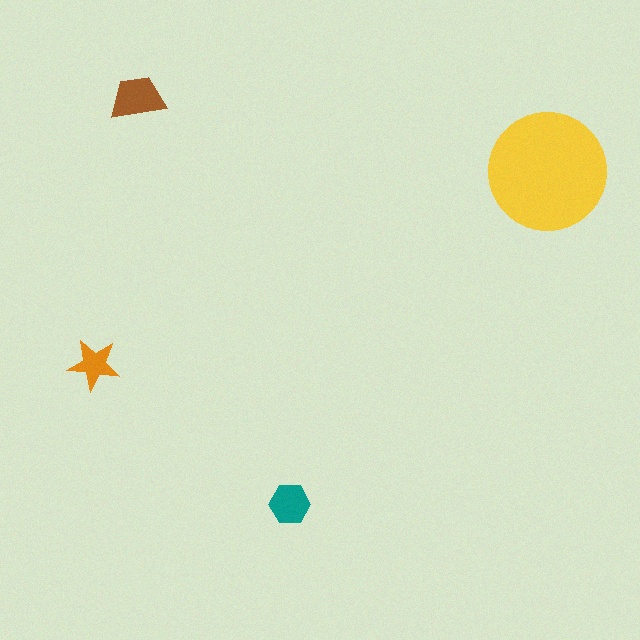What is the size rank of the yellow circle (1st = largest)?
1st.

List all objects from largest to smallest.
The yellow circle, the brown trapezoid, the teal hexagon, the orange star.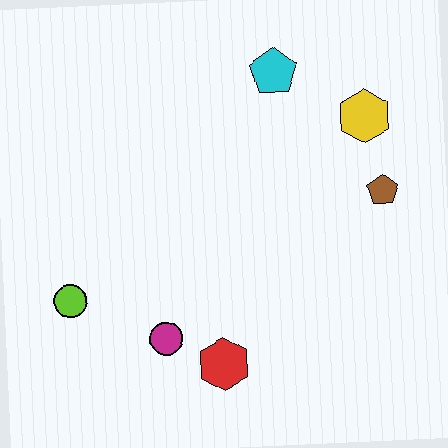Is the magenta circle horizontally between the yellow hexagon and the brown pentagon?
No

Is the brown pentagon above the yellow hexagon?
No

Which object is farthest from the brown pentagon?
The lime circle is farthest from the brown pentagon.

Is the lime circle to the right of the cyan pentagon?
No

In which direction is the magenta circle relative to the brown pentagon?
The magenta circle is to the left of the brown pentagon.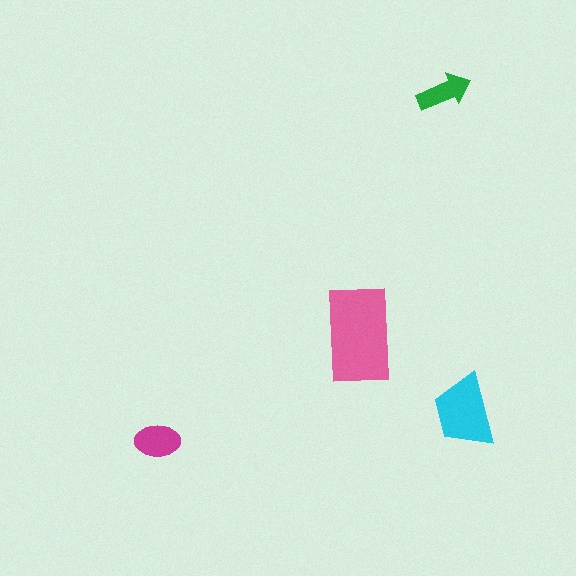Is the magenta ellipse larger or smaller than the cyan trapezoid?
Smaller.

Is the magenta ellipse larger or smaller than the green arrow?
Larger.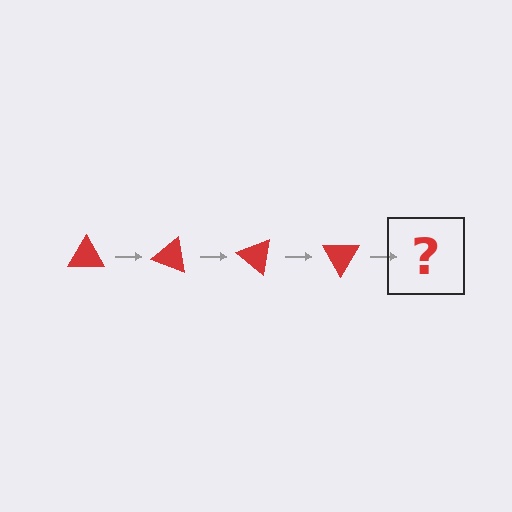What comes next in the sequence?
The next element should be a red triangle rotated 80 degrees.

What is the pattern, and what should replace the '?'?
The pattern is that the triangle rotates 20 degrees each step. The '?' should be a red triangle rotated 80 degrees.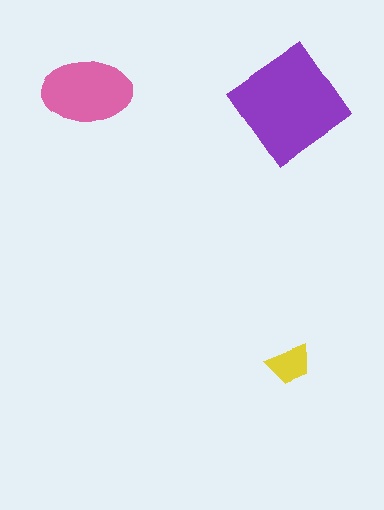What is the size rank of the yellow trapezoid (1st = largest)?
3rd.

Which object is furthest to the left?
The pink ellipse is leftmost.